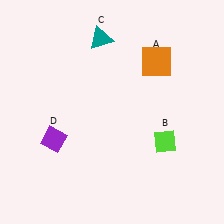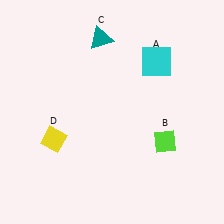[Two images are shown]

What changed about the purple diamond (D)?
In Image 1, D is purple. In Image 2, it changed to yellow.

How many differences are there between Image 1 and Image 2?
There are 2 differences between the two images.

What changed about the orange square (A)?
In Image 1, A is orange. In Image 2, it changed to cyan.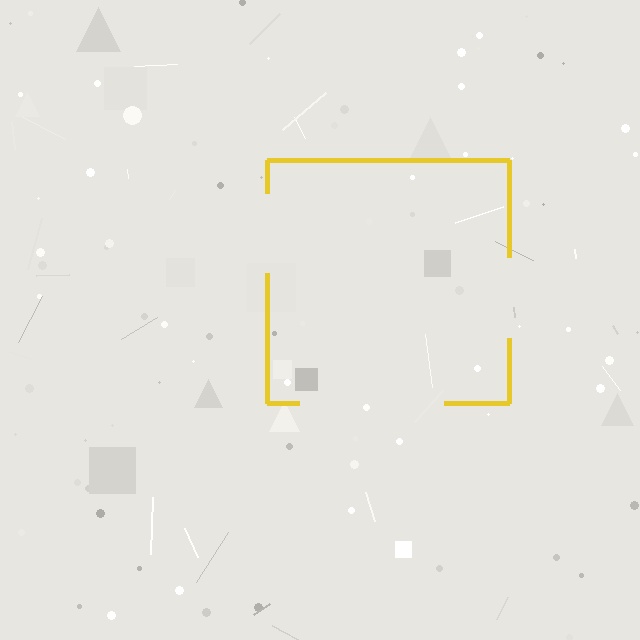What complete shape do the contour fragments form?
The contour fragments form a square.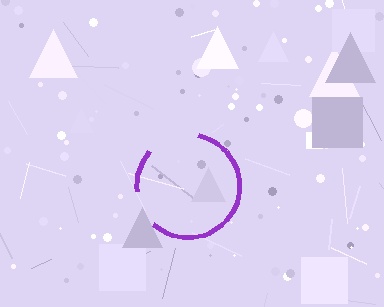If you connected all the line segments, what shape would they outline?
They would outline a circle.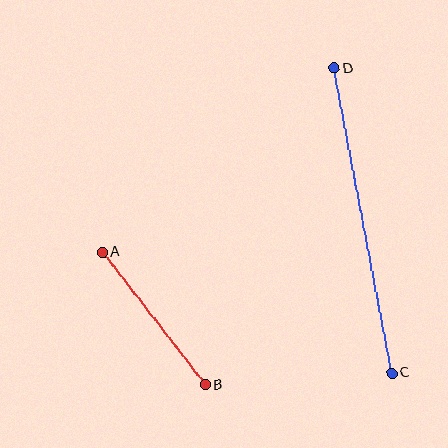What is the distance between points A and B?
The distance is approximately 168 pixels.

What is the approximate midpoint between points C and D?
The midpoint is at approximately (363, 221) pixels.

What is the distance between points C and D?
The distance is approximately 311 pixels.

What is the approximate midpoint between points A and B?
The midpoint is at approximately (154, 319) pixels.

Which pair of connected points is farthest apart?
Points C and D are farthest apart.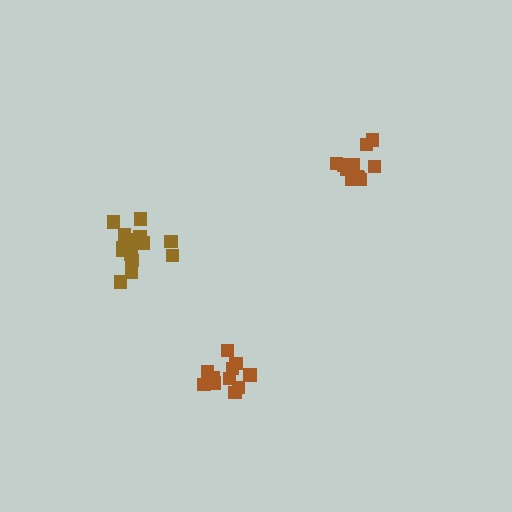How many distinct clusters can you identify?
There are 3 distinct clusters.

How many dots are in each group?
Group 1: 15 dots, Group 2: 13 dots, Group 3: 11 dots (39 total).